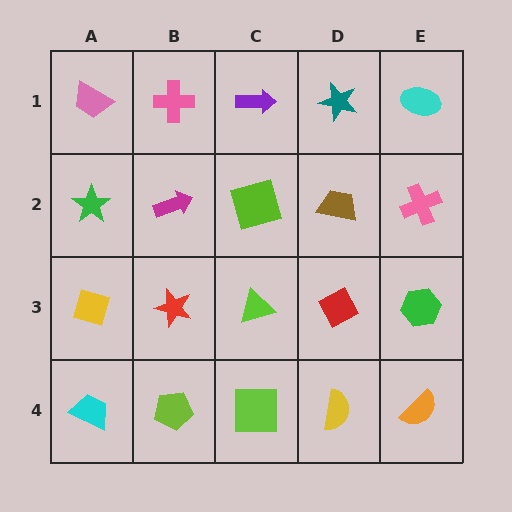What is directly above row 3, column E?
A pink cross.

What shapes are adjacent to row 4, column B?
A red star (row 3, column B), a cyan trapezoid (row 4, column A), a lime square (row 4, column C).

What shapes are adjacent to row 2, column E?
A cyan ellipse (row 1, column E), a green hexagon (row 3, column E), a brown trapezoid (row 2, column D).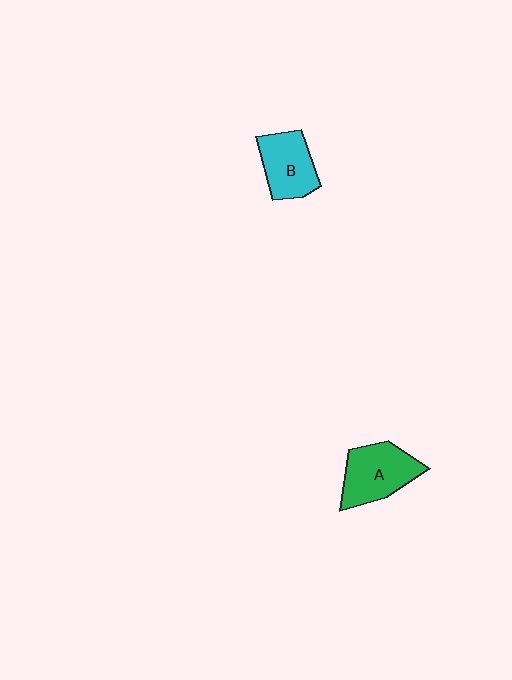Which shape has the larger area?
Shape A (green).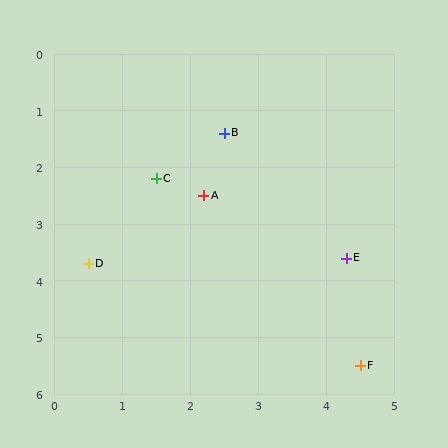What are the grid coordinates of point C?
Point C is at approximately (1.5, 2.2).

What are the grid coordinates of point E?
Point E is at approximately (4.3, 3.6).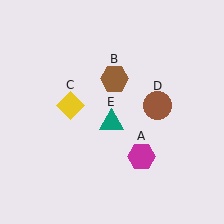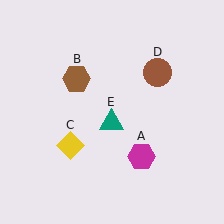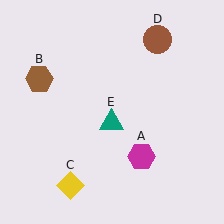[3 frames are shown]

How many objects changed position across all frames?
3 objects changed position: brown hexagon (object B), yellow diamond (object C), brown circle (object D).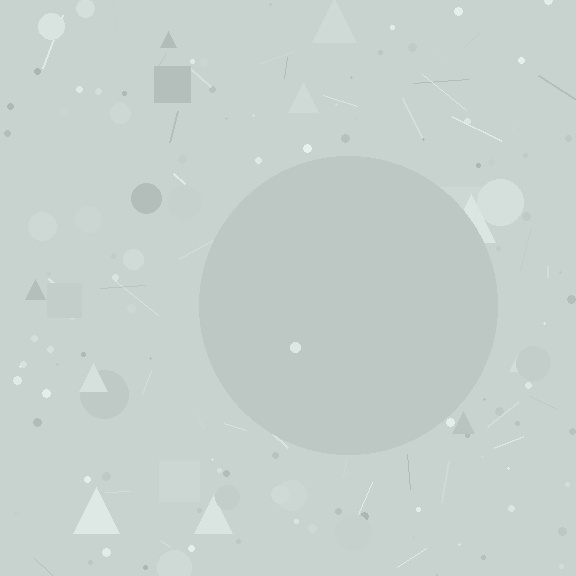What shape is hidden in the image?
A circle is hidden in the image.